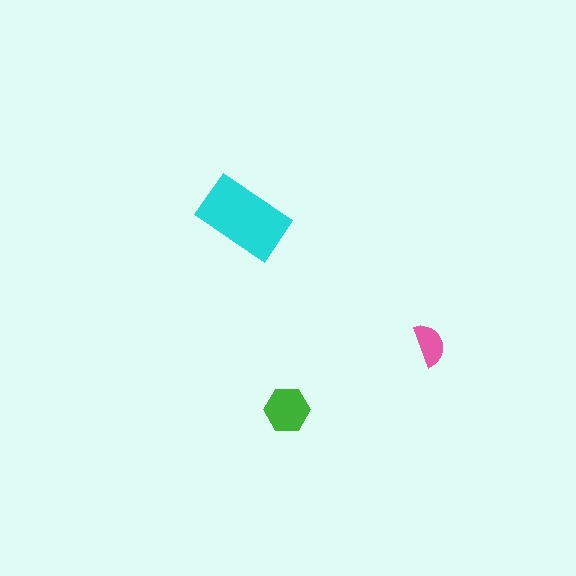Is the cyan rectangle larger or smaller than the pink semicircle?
Larger.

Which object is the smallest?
The pink semicircle.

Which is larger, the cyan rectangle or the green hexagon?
The cyan rectangle.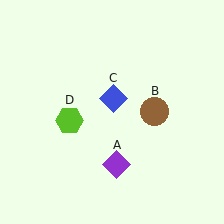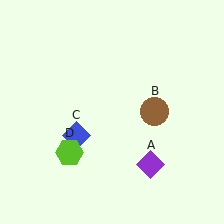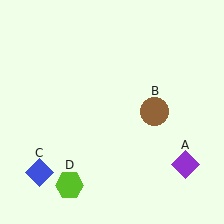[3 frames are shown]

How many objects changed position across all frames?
3 objects changed position: purple diamond (object A), blue diamond (object C), lime hexagon (object D).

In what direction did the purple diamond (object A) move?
The purple diamond (object A) moved right.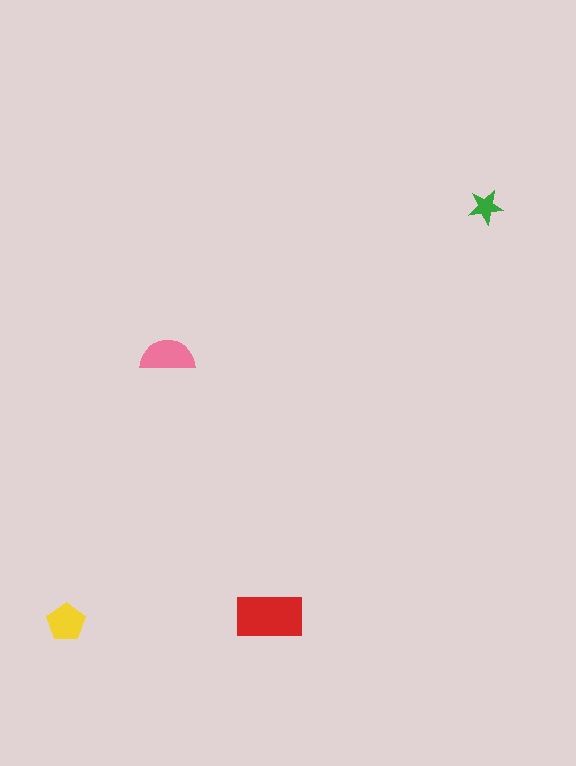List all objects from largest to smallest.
The red rectangle, the pink semicircle, the yellow pentagon, the green star.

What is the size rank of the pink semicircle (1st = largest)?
2nd.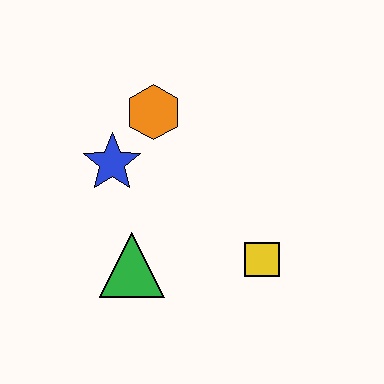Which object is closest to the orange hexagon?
The blue star is closest to the orange hexagon.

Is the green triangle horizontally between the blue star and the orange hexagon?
Yes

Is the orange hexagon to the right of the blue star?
Yes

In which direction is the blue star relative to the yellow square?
The blue star is to the left of the yellow square.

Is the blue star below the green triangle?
No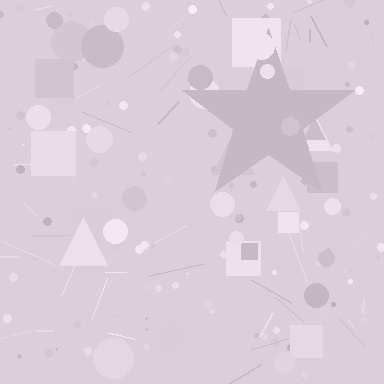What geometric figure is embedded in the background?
A star is embedded in the background.